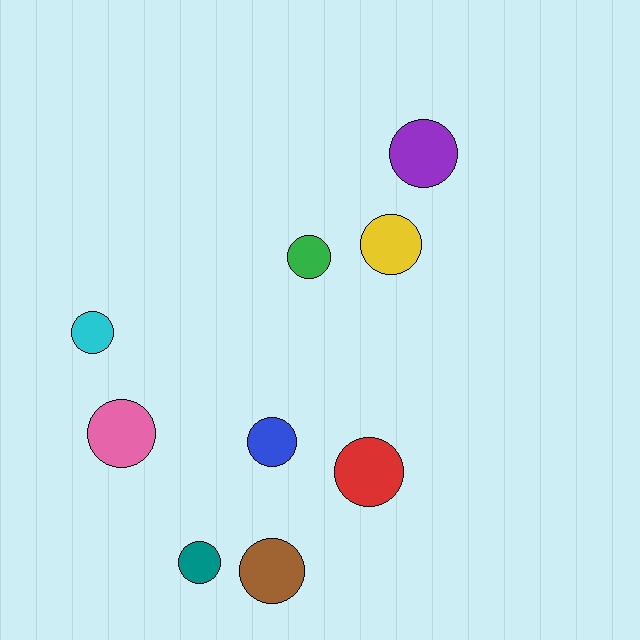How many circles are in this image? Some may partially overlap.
There are 9 circles.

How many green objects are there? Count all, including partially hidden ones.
There is 1 green object.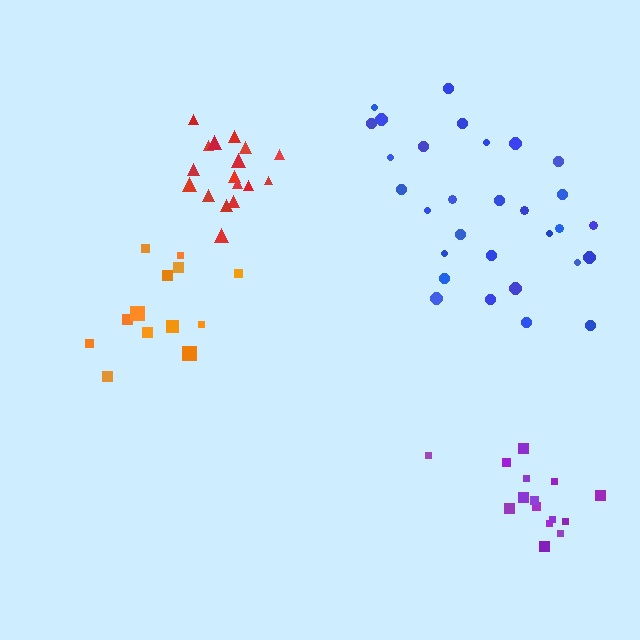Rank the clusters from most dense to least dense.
red, purple, blue, orange.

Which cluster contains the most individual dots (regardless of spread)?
Blue (30).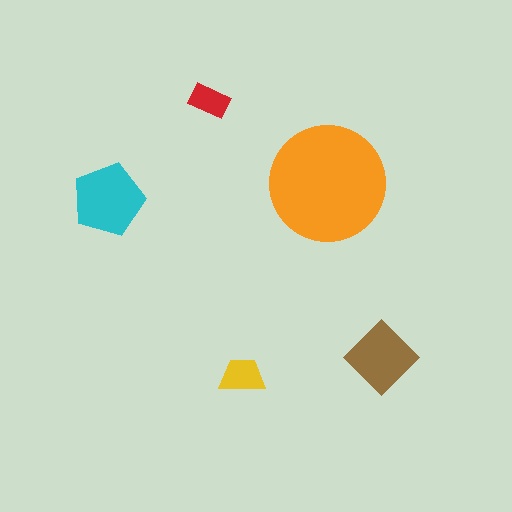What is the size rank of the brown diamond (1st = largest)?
3rd.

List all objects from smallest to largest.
The red rectangle, the yellow trapezoid, the brown diamond, the cyan pentagon, the orange circle.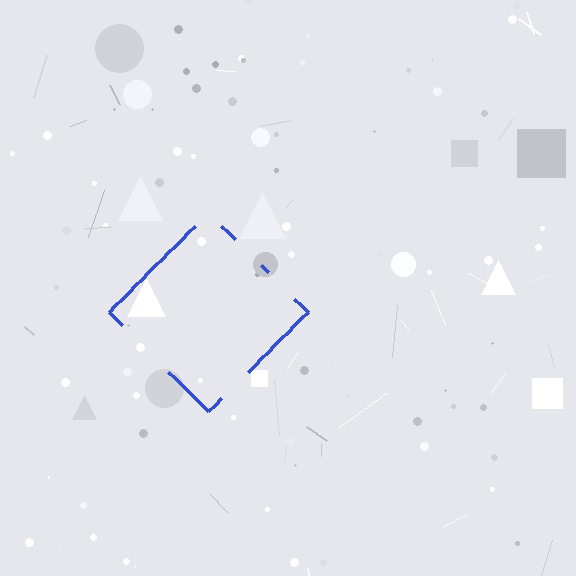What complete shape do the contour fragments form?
The contour fragments form a diamond.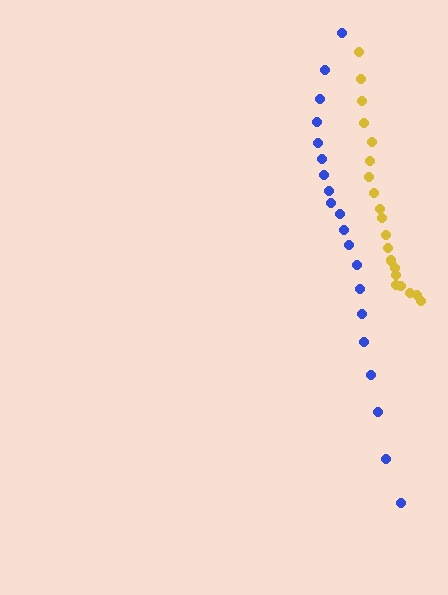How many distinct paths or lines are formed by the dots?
There are 2 distinct paths.